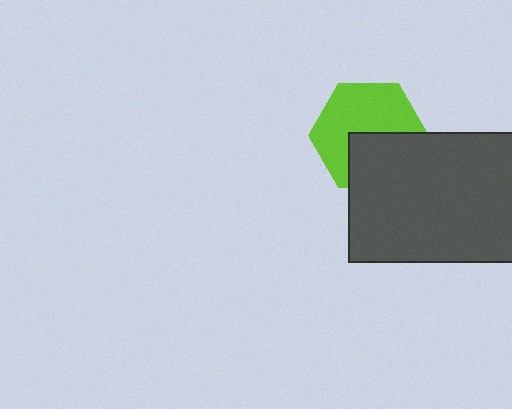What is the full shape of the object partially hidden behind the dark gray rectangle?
The partially hidden object is a lime hexagon.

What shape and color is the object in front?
The object in front is a dark gray rectangle.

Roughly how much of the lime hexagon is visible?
About half of it is visible (roughly 60%).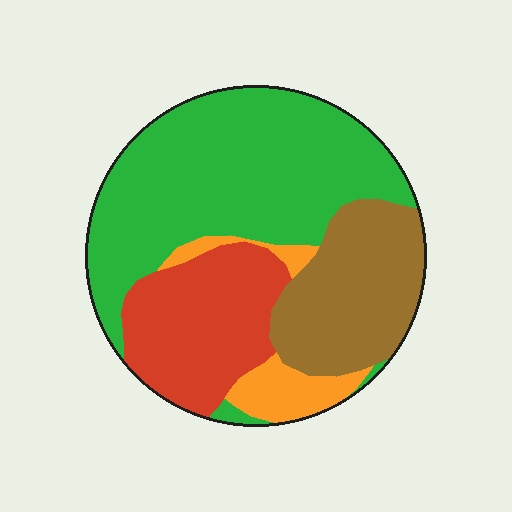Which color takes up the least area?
Orange, at roughly 10%.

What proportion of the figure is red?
Red takes up about one fifth (1/5) of the figure.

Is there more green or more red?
Green.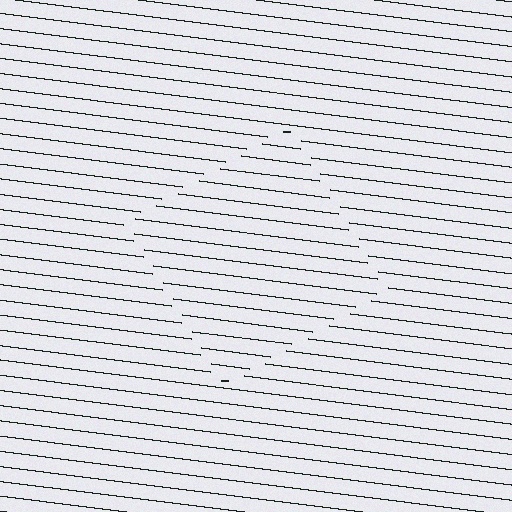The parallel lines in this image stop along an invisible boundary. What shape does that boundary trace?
An illusory square. The interior of the shape contains the same grating, shifted by half a period — the contour is defined by the phase discontinuity where line-ends from the inner and outer gratings abut.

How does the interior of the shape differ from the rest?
The interior of the shape contains the same grating, shifted by half a period — the contour is defined by the phase discontinuity where line-ends from the inner and outer gratings abut.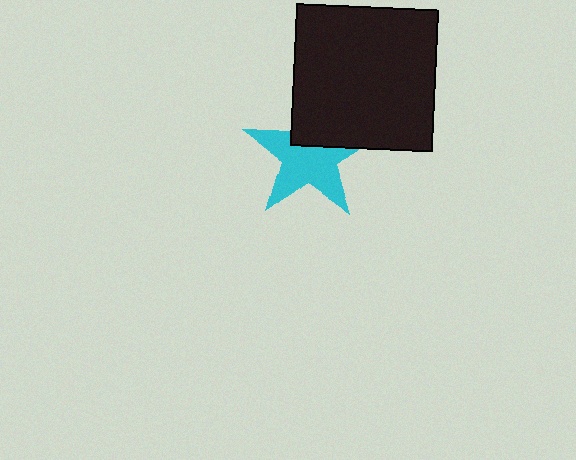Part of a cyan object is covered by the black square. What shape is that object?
It is a star.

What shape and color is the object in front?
The object in front is a black square.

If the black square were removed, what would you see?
You would see the complete cyan star.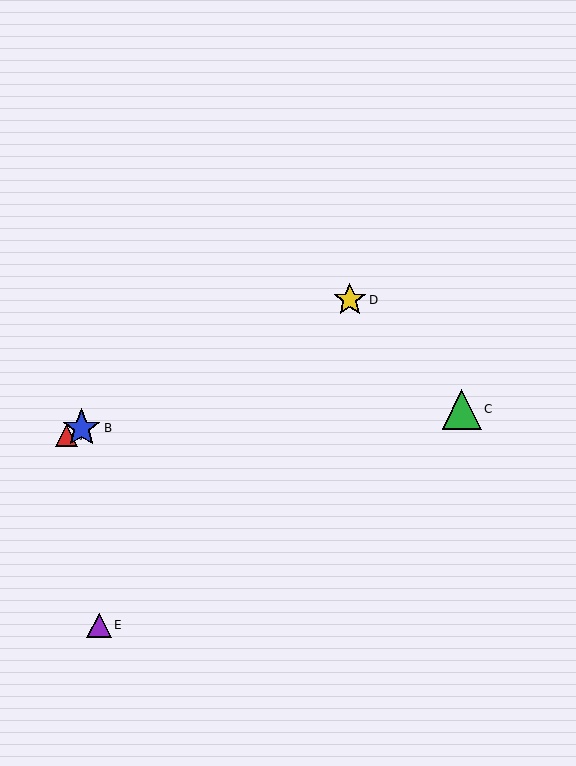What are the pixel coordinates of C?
Object C is at (462, 409).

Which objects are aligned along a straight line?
Objects A, B, D are aligned along a straight line.